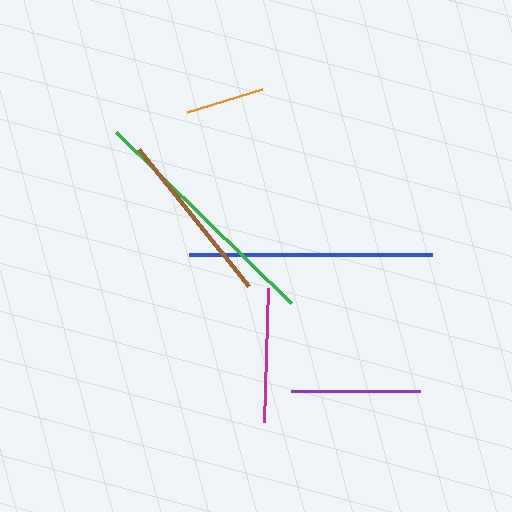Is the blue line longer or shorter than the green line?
The green line is longer than the blue line.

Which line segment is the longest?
The green line is the longest at approximately 245 pixels.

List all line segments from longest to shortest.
From longest to shortest: green, blue, brown, magenta, purple, orange.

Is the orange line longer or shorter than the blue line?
The blue line is longer than the orange line.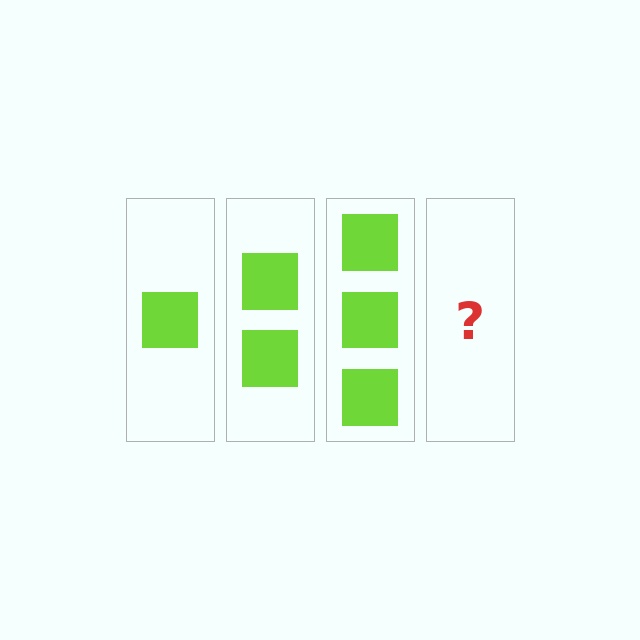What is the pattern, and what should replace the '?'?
The pattern is that each step adds one more square. The '?' should be 4 squares.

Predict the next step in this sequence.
The next step is 4 squares.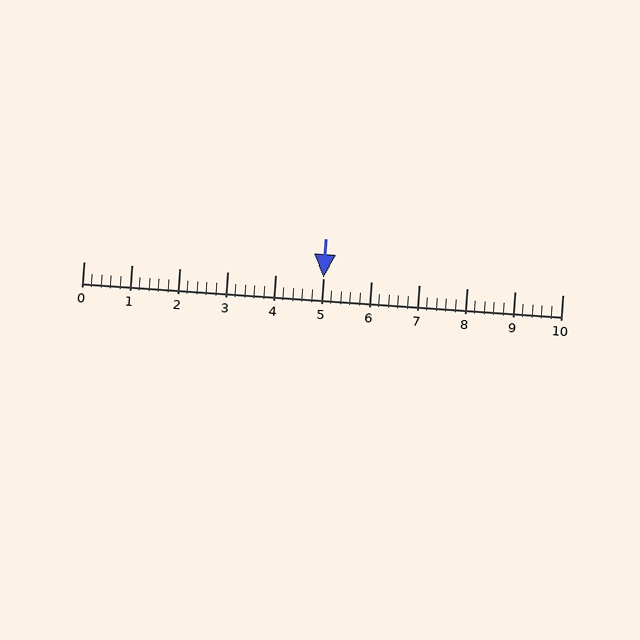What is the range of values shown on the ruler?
The ruler shows values from 0 to 10.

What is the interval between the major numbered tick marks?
The major tick marks are spaced 1 units apart.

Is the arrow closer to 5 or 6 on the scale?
The arrow is closer to 5.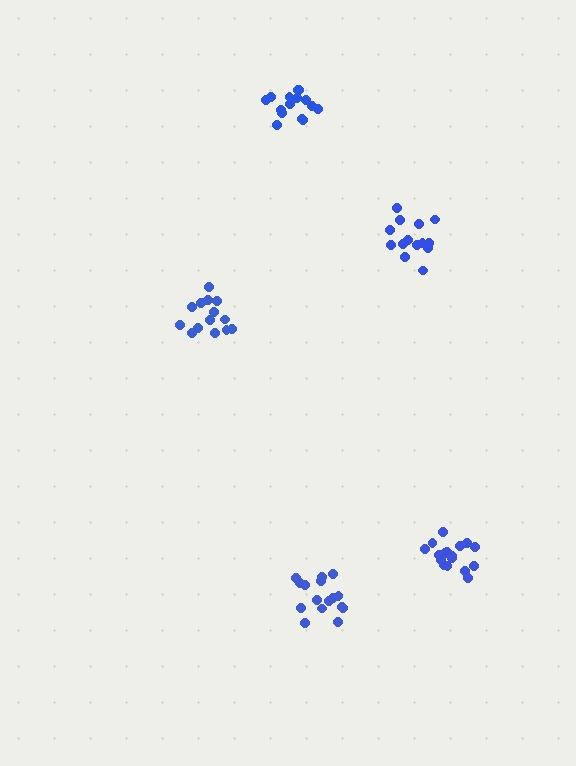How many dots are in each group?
Group 1: 14 dots, Group 2: 16 dots, Group 3: 19 dots, Group 4: 14 dots, Group 5: 15 dots (78 total).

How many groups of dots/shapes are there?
There are 5 groups.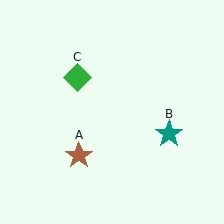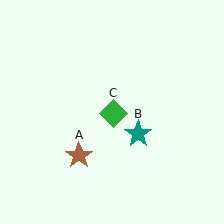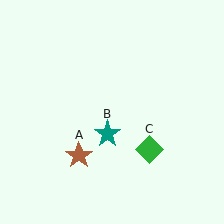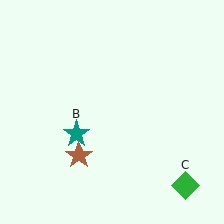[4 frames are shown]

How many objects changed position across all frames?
2 objects changed position: teal star (object B), green diamond (object C).